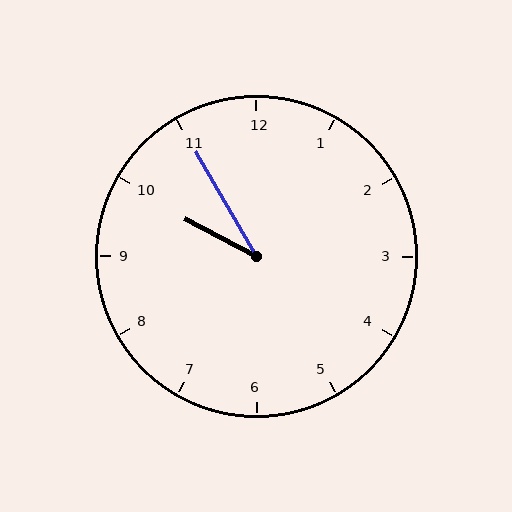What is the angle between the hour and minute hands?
Approximately 32 degrees.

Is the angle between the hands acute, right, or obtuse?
It is acute.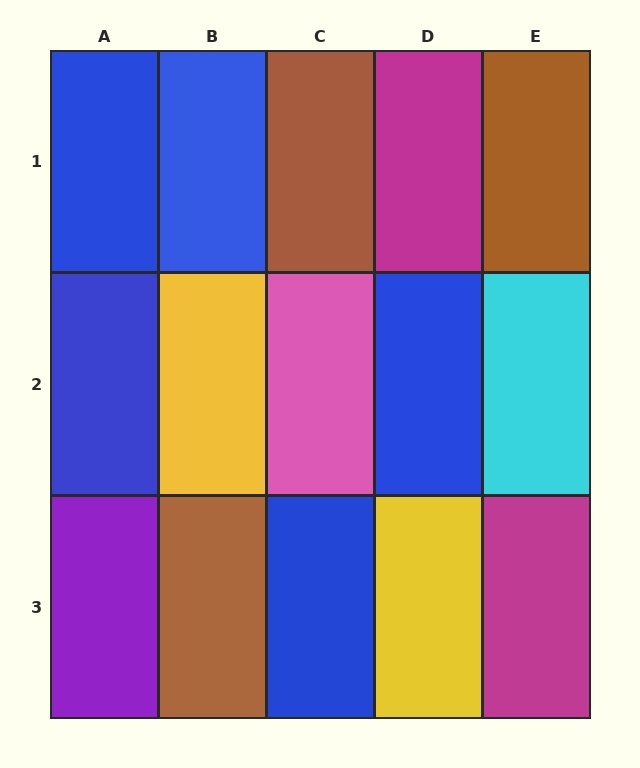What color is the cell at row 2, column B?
Yellow.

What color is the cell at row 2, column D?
Blue.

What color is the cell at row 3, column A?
Purple.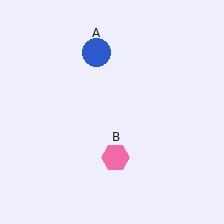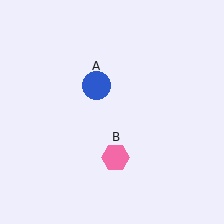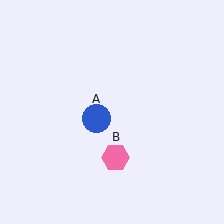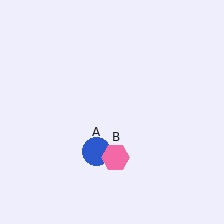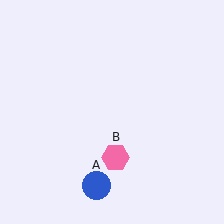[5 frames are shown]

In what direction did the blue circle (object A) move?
The blue circle (object A) moved down.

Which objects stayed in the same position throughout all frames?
Pink hexagon (object B) remained stationary.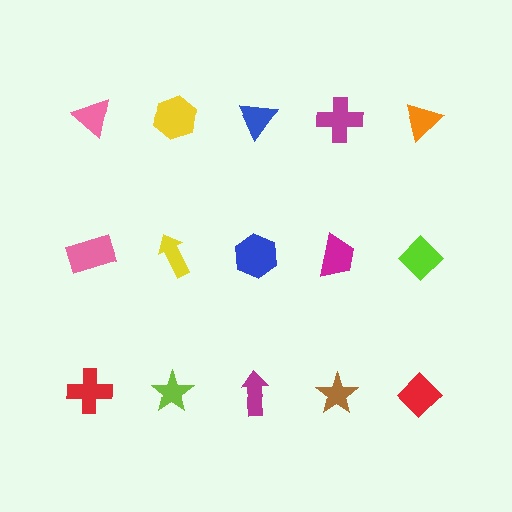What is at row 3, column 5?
A red diamond.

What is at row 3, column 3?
A magenta arrow.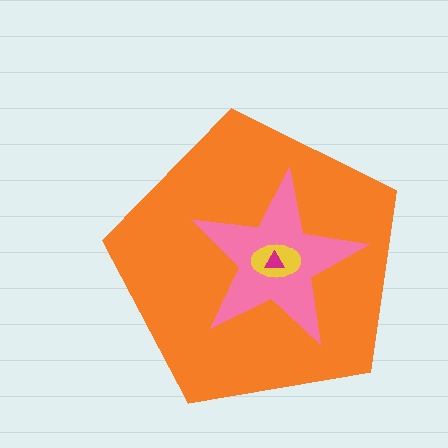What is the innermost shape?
The magenta triangle.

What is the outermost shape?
The orange pentagon.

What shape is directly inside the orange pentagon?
The pink star.